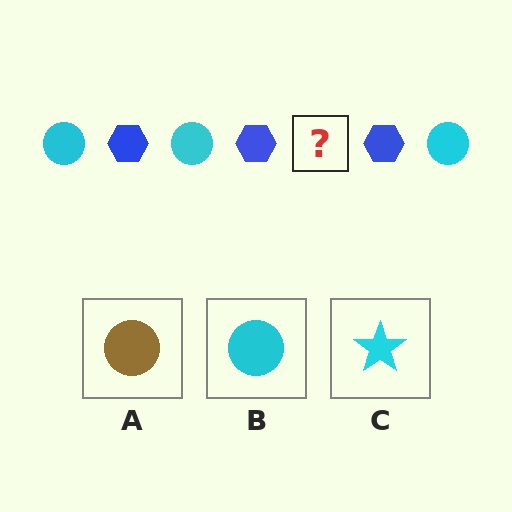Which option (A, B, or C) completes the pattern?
B.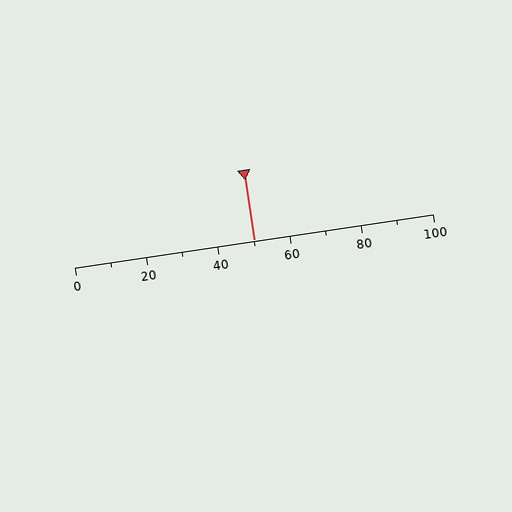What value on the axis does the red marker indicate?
The marker indicates approximately 50.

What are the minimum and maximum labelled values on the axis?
The axis runs from 0 to 100.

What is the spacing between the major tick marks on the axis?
The major ticks are spaced 20 apart.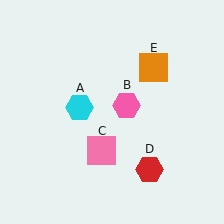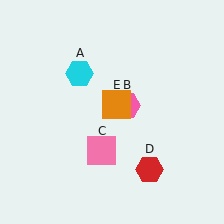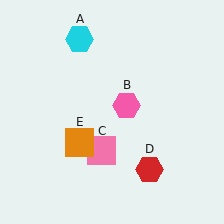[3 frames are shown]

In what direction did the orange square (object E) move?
The orange square (object E) moved down and to the left.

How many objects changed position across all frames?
2 objects changed position: cyan hexagon (object A), orange square (object E).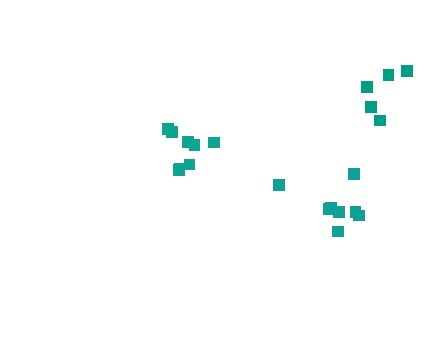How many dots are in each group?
Group 1: 5 dots, Group 2: 8 dots, Group 3: 8 dots (21 total).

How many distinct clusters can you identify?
There are 3 distinct clusters.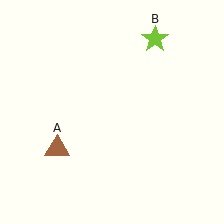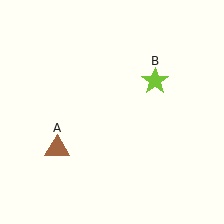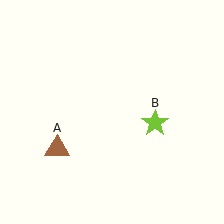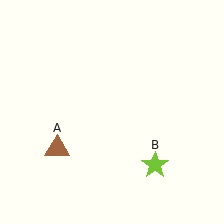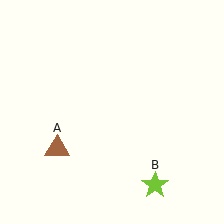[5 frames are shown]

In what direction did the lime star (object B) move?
The lime star (object B) moved down.